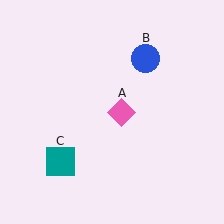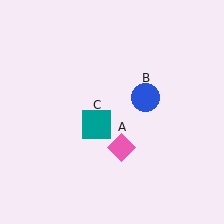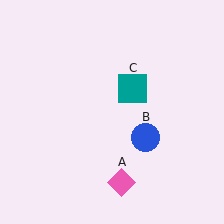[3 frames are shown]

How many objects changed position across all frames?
3 objects changed position: pink diamond (object A), blue circle (object B), teal square (object C).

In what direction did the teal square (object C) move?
The teal square (object C) moved up and to the right.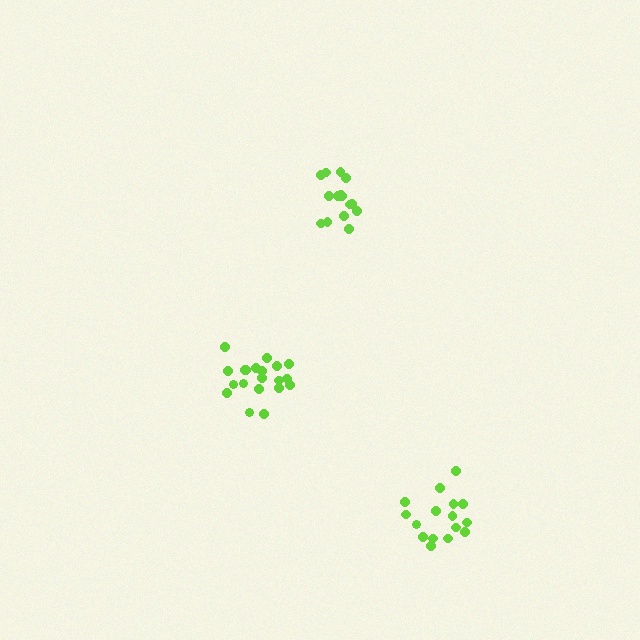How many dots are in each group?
Group 1: 16 dots, Group 2: 15 dots, Group 3: 20 dots (51 total).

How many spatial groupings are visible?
There are 3 spatial groupings.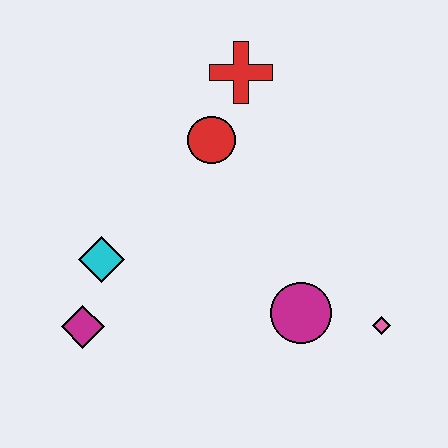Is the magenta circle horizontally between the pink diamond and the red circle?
Yes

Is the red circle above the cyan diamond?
Yes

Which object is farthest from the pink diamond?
The magenta diamond is farthest from the pink diamond.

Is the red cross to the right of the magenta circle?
No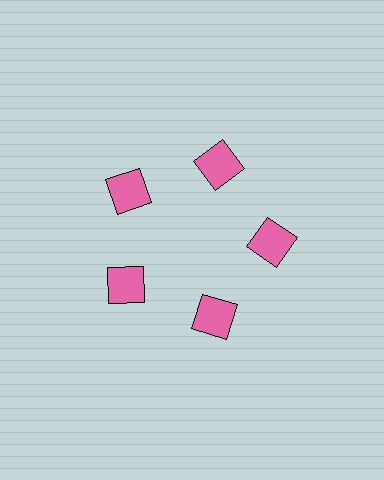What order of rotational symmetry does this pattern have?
This pattern has 5-fold rotational symmetry.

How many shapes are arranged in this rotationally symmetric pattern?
There are 5 shapes, arranged in 5 groups of 1.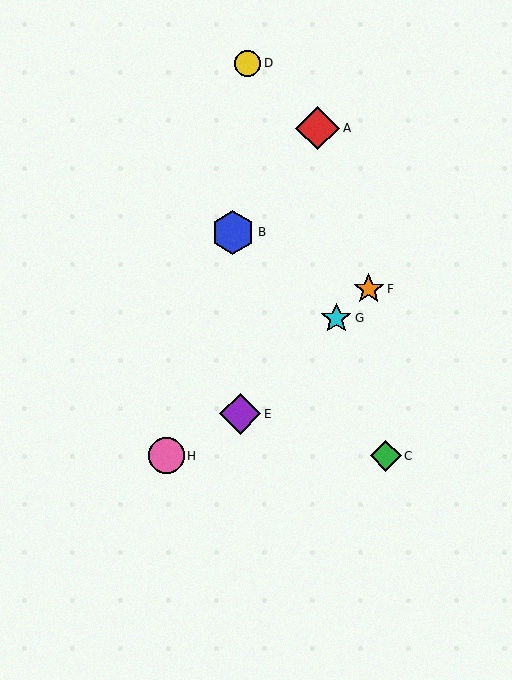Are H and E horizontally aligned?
No, H is at y≈456 and E is at y≈414.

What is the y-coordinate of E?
Object E is at y≈414.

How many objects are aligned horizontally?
2 objects (C, H) are aligned horizontally.